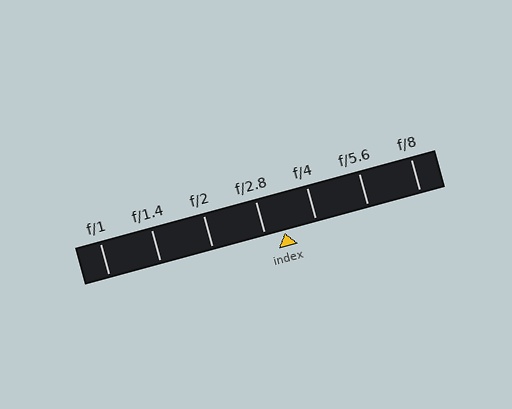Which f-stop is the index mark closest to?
The index mark is closest to f/2.8.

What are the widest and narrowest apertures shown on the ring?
The widest aperture shown is f/1 and the narrowest is f/8.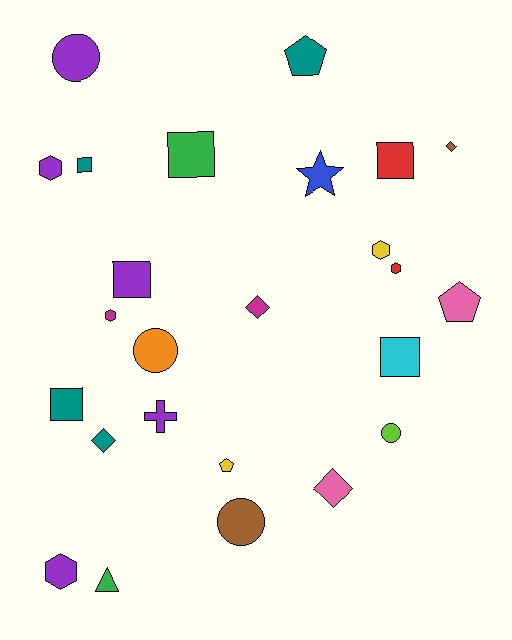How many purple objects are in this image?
There are 5 purple objects.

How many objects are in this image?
There are 25 objects.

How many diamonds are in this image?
There are 4 diamonds.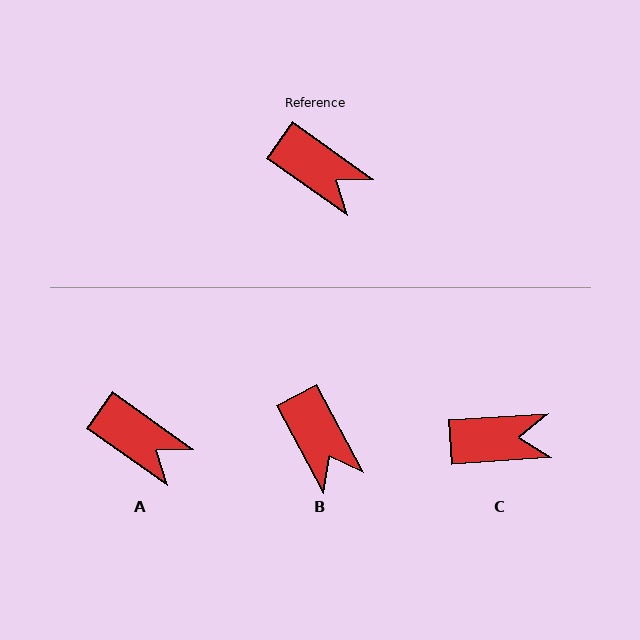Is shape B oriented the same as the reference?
No, it is off by about 27 degrees.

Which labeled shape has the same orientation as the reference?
A.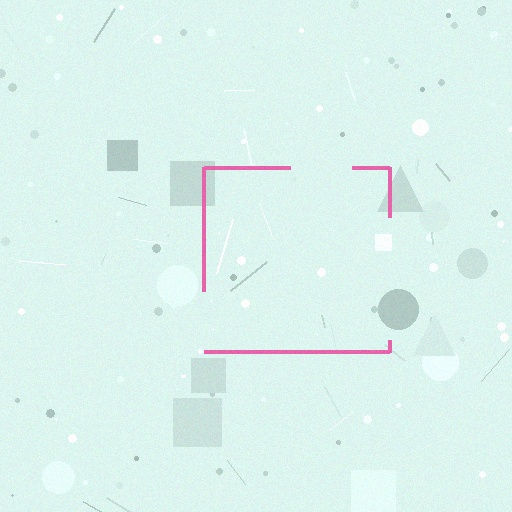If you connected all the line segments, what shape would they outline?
They would outline a square.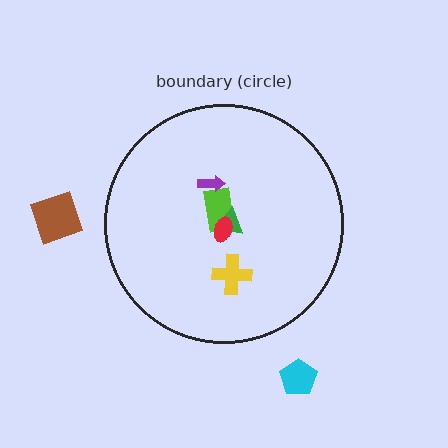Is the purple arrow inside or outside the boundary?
Inside.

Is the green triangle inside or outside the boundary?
Inside.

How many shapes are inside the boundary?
5 inside, 2 outside.